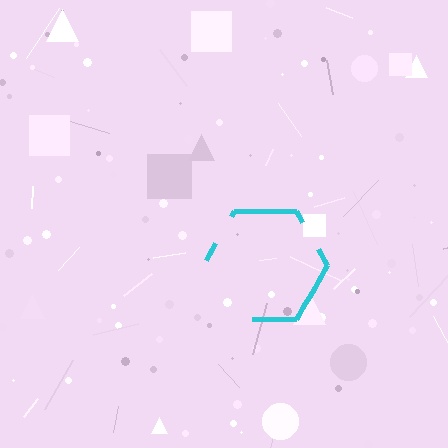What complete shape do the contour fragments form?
The contour fragments form a hexagon.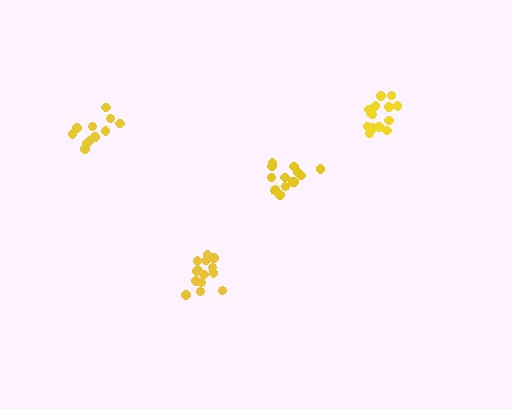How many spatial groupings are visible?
There are 4 spatial groupings.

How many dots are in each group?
Group 1: 14 dots, Group 2: 11 dots, Group 3: 14 dots, Group 4: 14 dots (53 total).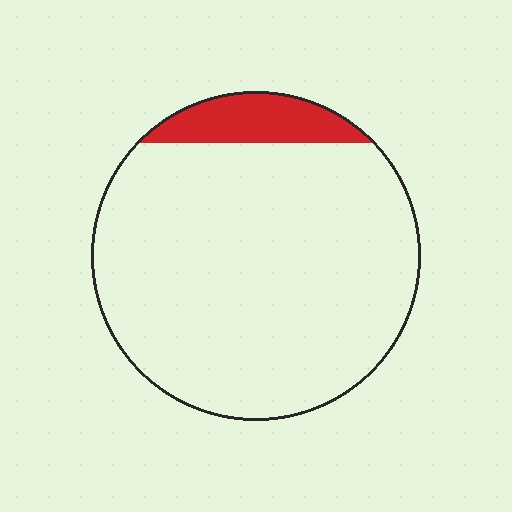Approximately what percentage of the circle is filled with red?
Approximately 10%.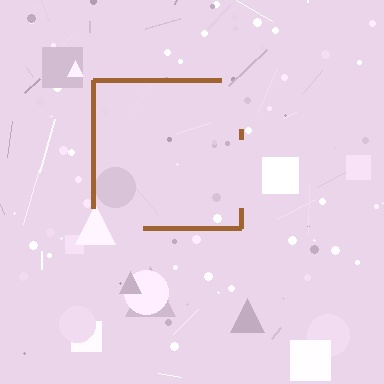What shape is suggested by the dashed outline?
The dashed outline suggests a square.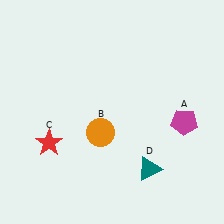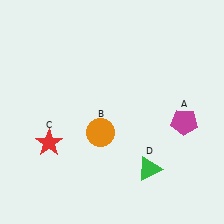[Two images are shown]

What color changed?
The triangle (D) changed from teal in Image 1 to green in Image 2.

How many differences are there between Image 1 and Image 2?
There is 1 difference between the two images.